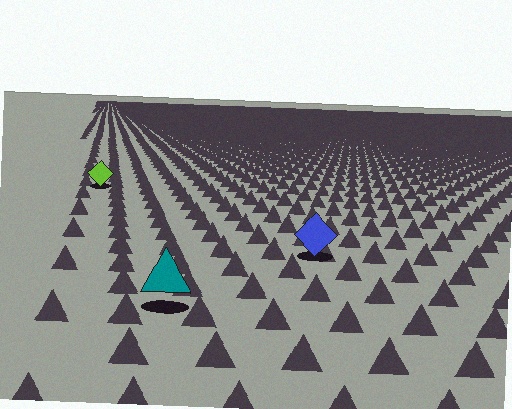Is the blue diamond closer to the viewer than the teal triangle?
No. The teal triangle is closer — you can tell from the texture gradient: the ground texture is coarser near it.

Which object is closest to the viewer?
The teal triangle is closest. The texture marks near it are larger and more spread out.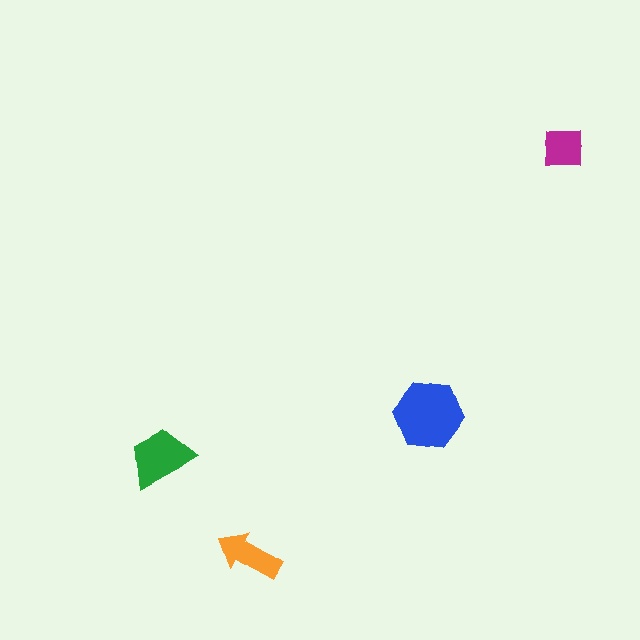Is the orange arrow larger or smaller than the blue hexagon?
Smaller.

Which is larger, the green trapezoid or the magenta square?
The green trapezoid.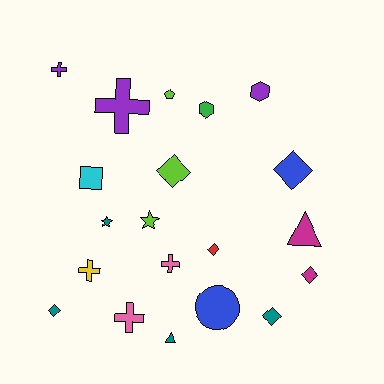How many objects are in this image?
There are 20 objects.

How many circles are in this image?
There is 1 circle.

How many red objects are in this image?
There is 1 red object.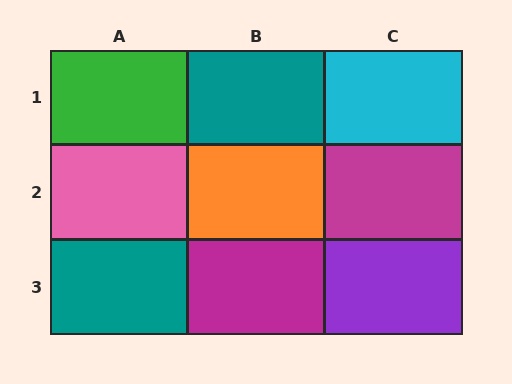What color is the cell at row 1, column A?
Green.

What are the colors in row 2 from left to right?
Pink, orange, magenta.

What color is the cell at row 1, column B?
Teal.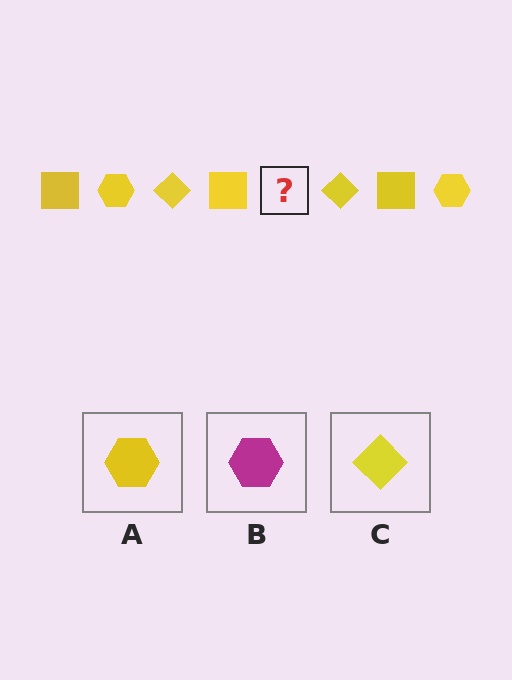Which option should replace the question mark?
Option A.